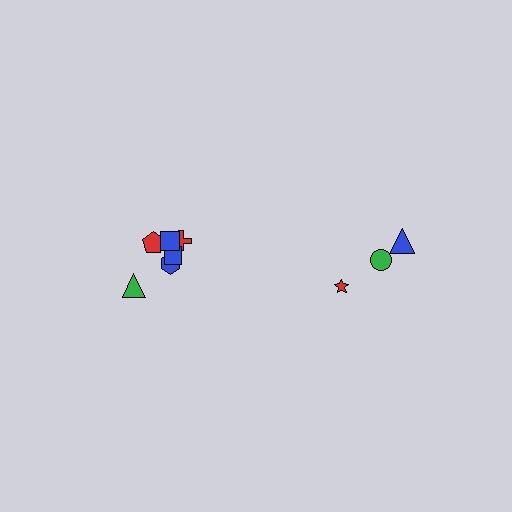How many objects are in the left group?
There are 6 objects.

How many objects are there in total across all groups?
There are 9 objects.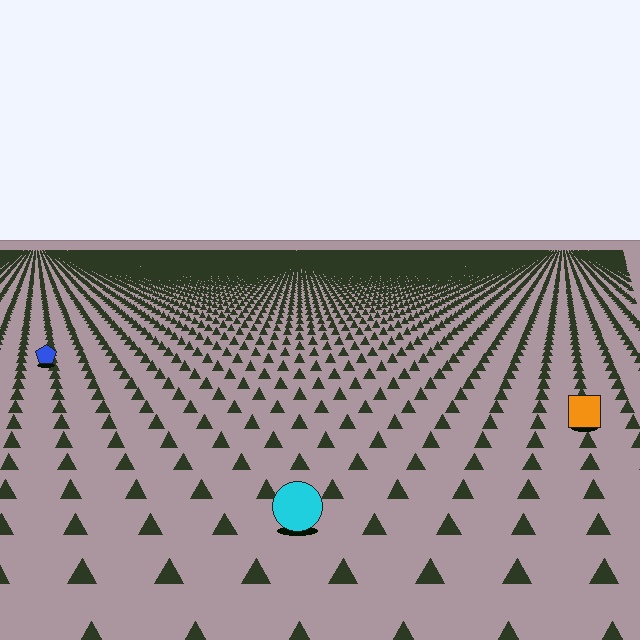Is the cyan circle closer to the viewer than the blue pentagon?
Yes. The cyan circle is closer — you can tell from the texture gradient: the ground texture is coarser near it.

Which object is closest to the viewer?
The cyan circle is closest. The texture marks near it are larger and more spread out.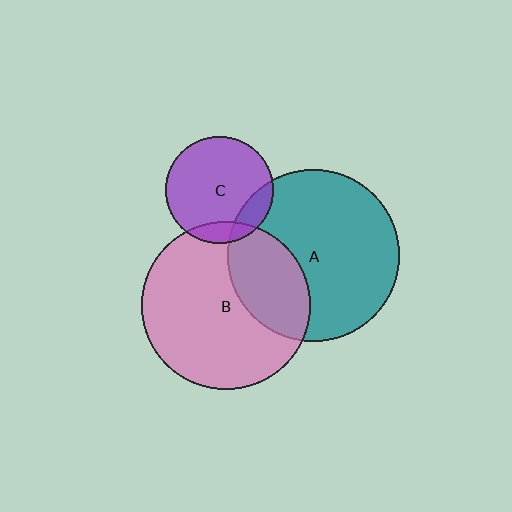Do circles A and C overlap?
Yes.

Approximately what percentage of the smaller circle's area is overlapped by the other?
Approximately 15%.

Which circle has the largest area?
Circle A (teal).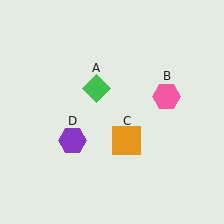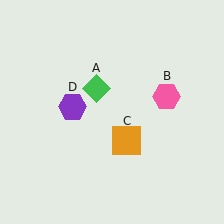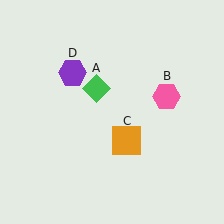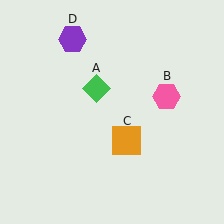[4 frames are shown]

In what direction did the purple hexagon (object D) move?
The purple hexagon (object D) moved up.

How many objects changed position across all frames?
1 object changed position: purple hexagon (object D).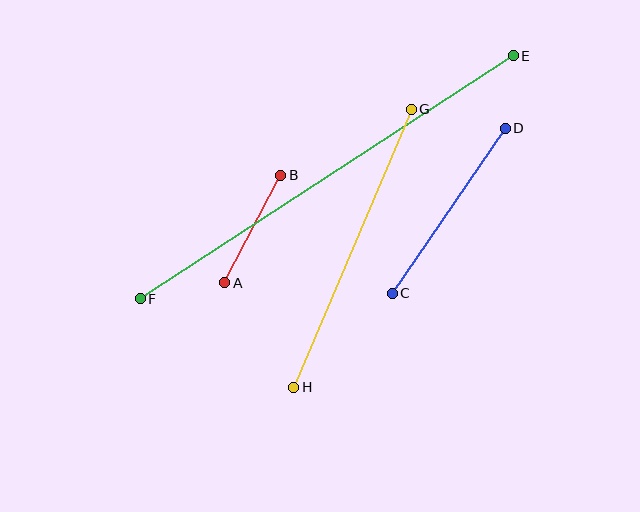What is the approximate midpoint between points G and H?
The midpoint is at approximately (352, 248) pixels.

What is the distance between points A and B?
The distance is approximately 121 pixels.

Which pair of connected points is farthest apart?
Points E and F are farthest apart.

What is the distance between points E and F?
The distance is approximately 445 pixels.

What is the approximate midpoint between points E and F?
The midpoint is at approximately (327, 177) pixels.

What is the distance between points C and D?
The distance is approximately 200 pixels.